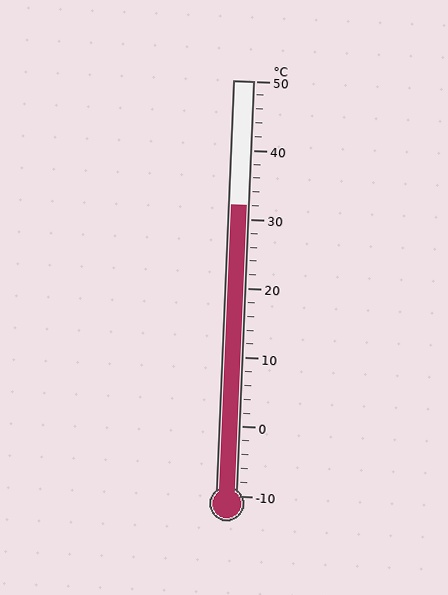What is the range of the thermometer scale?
The thermometer scale ranges from -10°C to 50°C.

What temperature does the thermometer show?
The thermometer shows approximately 32°C.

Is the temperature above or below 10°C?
The temperature is above 10°C.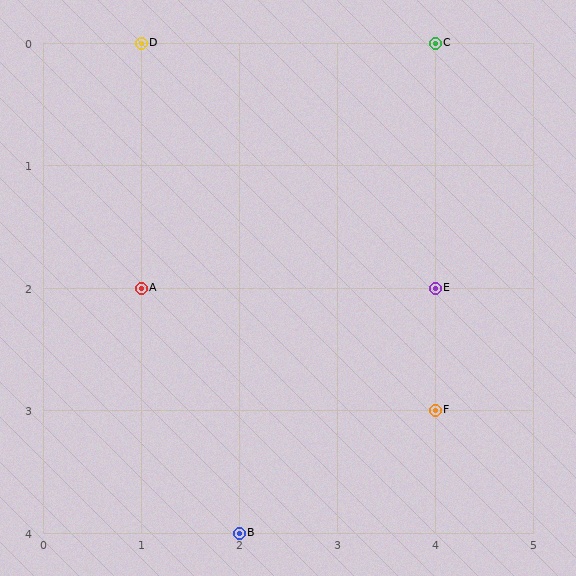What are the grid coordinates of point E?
Point E is at grid coordinates (4, 2).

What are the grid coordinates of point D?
Point D is at grid coordinates (1, 0).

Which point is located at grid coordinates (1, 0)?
Point D is at (1, 0).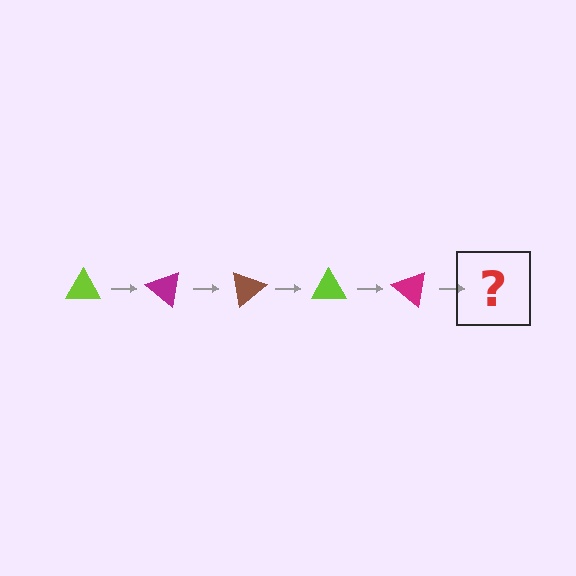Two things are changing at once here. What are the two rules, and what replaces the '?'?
The two rules are that it rotates 40 degrees each step and the color cycles through lime, magenta, and brown. The '?' should be a brown triangle, rotated 200 degrees from the start.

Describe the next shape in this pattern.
It should be a brown triangle, rotated 200 degrees from the start.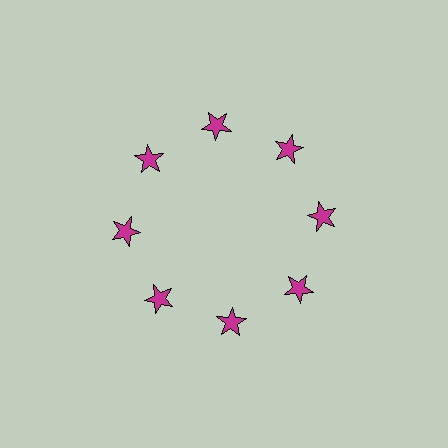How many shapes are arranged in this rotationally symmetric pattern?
There are 8 shapes, arranged in 8 groups of 1.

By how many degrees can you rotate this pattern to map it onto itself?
The pattern maps onto itself every 45 degrees of rotation.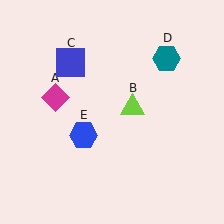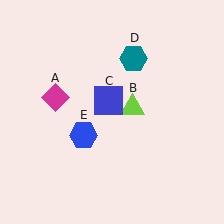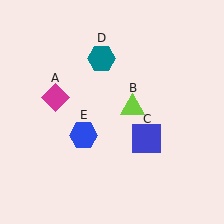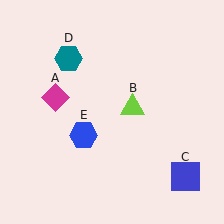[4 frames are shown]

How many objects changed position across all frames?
2 objects changed position: blue square (object C), teal hexagon (object D).